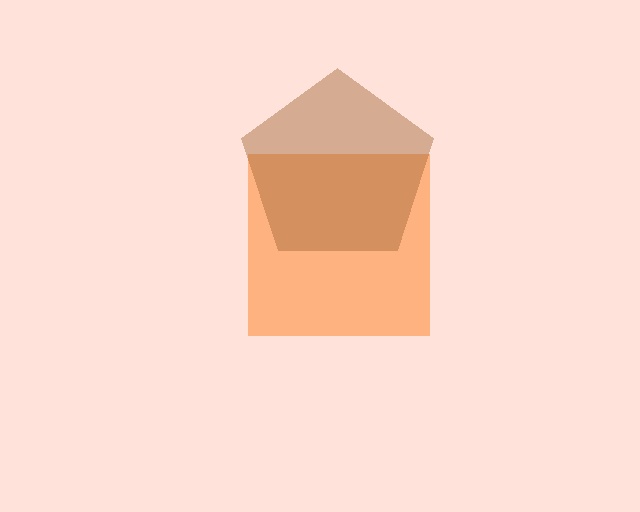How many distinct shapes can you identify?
There are 2 distinct shapes: an orange square, a brown pentagon.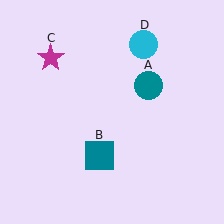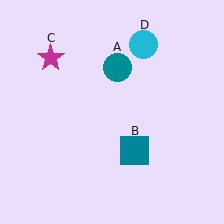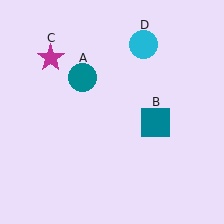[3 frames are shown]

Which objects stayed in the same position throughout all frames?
Magenta star (object C) and cyan circle (object D) remained stationary.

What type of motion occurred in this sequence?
The teal circle (object A), teal square (object B) rotated counterclockwise around the center of the scene.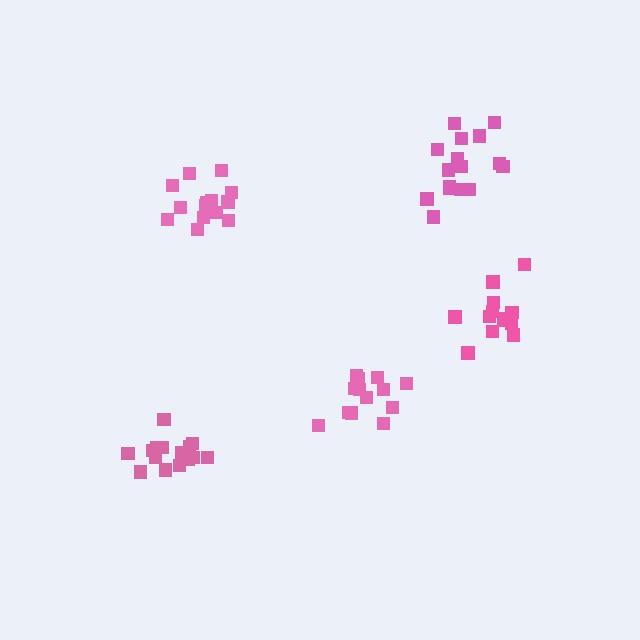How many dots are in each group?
Group 1: 16 dots, Group 2: 14 dots, Group 3: 15 dots, Group 4: 13 dots, Group 5: 13 dots (71 total).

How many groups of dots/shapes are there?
There are 5 groups.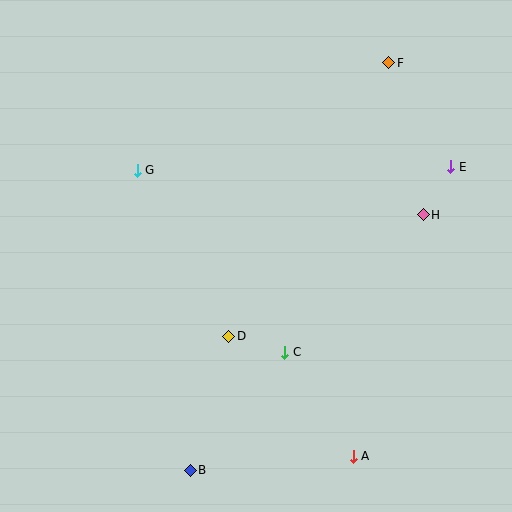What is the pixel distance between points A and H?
The distance between A and H is 251 pixels.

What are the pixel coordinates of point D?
Point D is at (229, 336).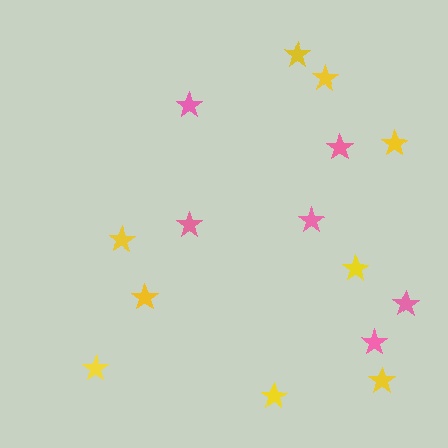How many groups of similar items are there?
There are 2 groups: one group of yellow stars (9) and one group of pink stars (6).